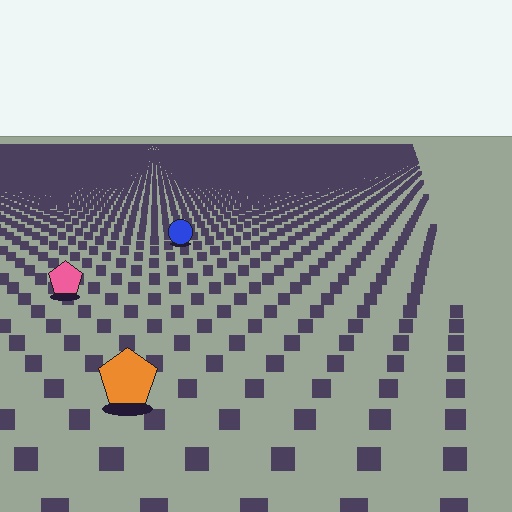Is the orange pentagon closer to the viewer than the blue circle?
Yes. The orange pentagon is closer — you can tell from the texture gradient: the ground texture is coarser near it.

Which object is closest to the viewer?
The orange pentagon is closest. The texture marks near it are larger and more spread out.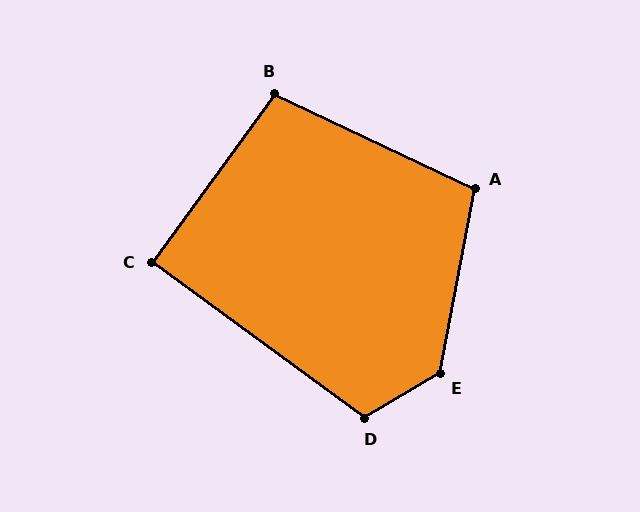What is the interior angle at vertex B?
Approximately 101 degrees (obtuse).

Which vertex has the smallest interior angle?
C, at approximately 90 degrees.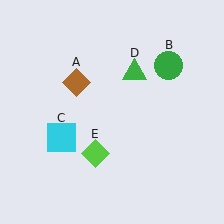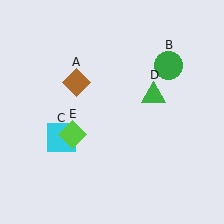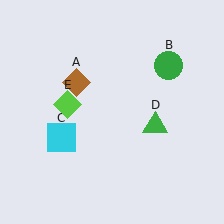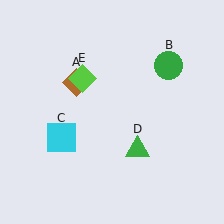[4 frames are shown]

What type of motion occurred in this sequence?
The green triangle (object D), lime diamond (object E) rotated clockwise around the center of the scene.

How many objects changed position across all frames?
2 objects changed position: green triangle (object D), lime diamond (object E).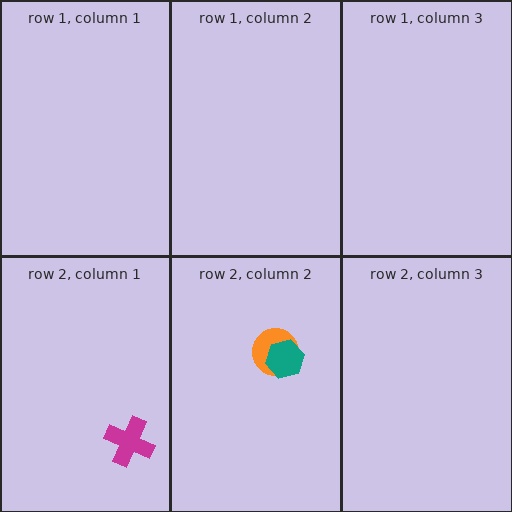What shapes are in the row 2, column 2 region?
The orange circle, the teal hexagon.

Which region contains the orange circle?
The row 2, column 2 region.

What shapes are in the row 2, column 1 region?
The magenta cross.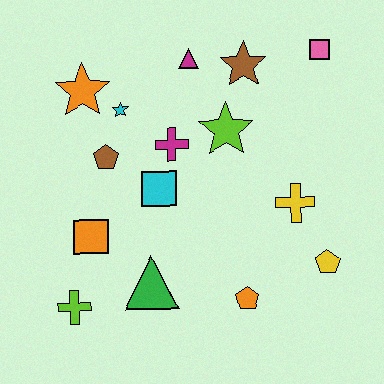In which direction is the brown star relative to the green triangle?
The brown star is above the green triangle.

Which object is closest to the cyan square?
The magenta cross is closest to the cyan square.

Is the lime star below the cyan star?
Yes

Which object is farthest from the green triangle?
The pink square is farthest from the green triangle.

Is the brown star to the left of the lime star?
No